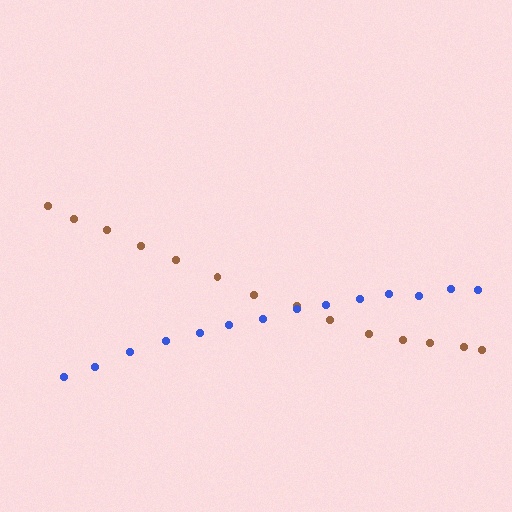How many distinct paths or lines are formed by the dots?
There are 2 distinct paths.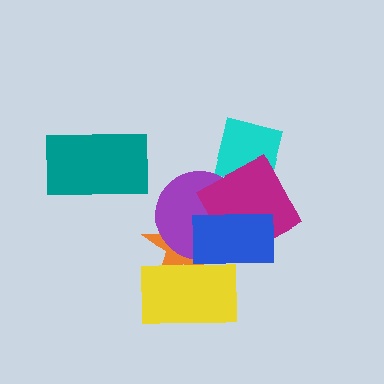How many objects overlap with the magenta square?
3 objects overlap with the magenta square.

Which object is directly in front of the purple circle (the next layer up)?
The magenta square is directly in front of the purple circle.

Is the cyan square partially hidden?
Yes, it is partially covered by another shape.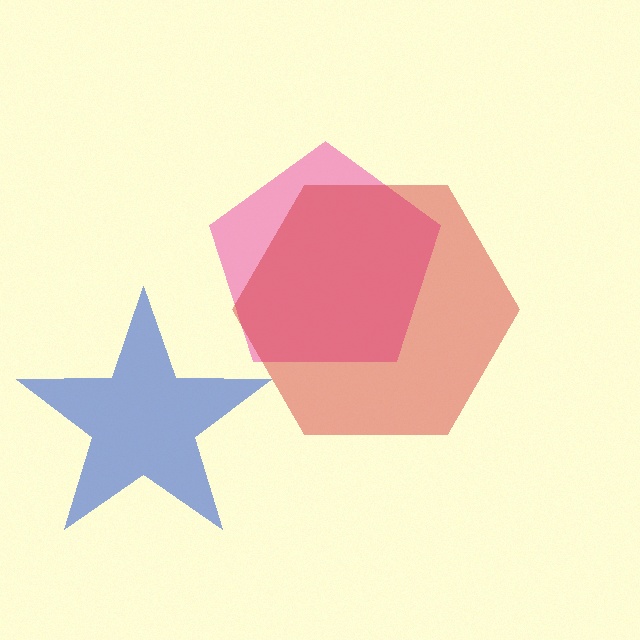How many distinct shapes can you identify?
There are 3 distinct shapes: a pink pentagon, a blue star, a red hexagon.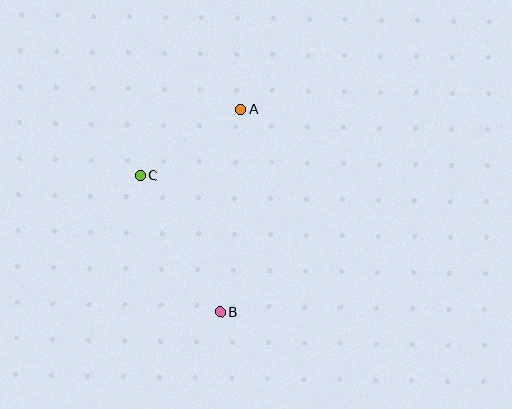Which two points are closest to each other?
Points A and C are closest to each other.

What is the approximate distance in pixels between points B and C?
The distance between B and C is approximately 158 pixels.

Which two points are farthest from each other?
Points A and B are farthest from each other.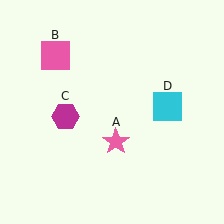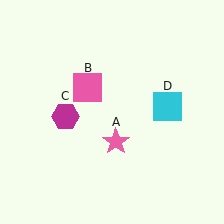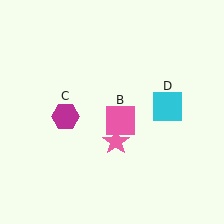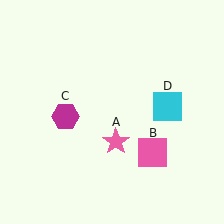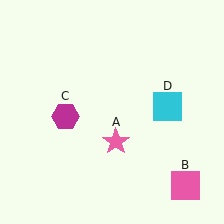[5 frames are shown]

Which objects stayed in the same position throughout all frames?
Pink star (object A) and magenta hexagon (object C) and cyan square (object D) remained stationary.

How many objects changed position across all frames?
1 object changed position: pink square (object B).